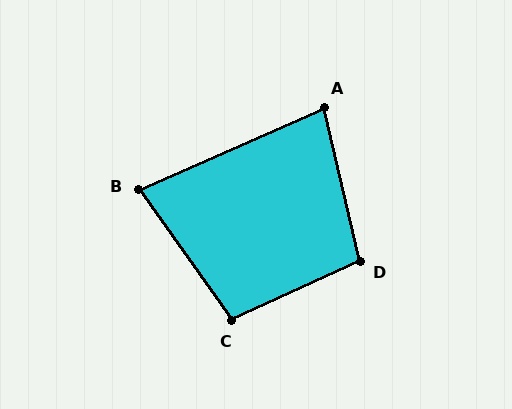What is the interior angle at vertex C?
Approximately 101 degrees (obtuse).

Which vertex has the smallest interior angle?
B, at approximately 78 degrees.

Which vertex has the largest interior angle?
D, at approximately 102 degrees.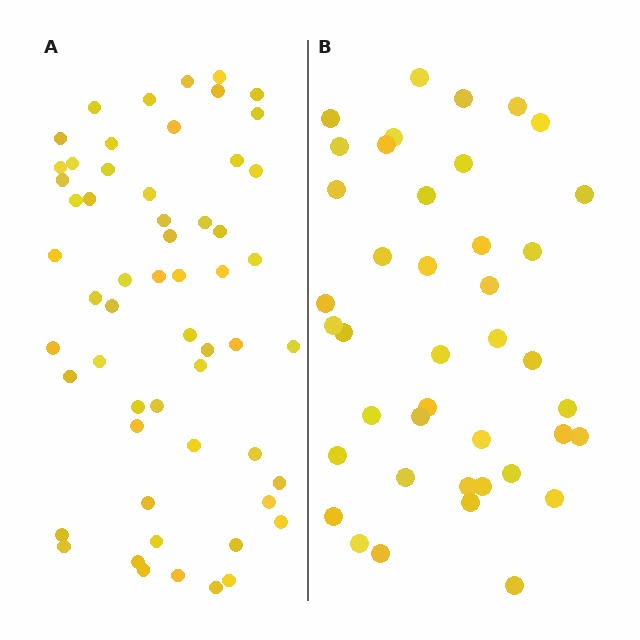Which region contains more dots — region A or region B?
Region A (the left region) has more dots.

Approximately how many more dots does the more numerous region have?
Region A has approximately 15 more dots than region B.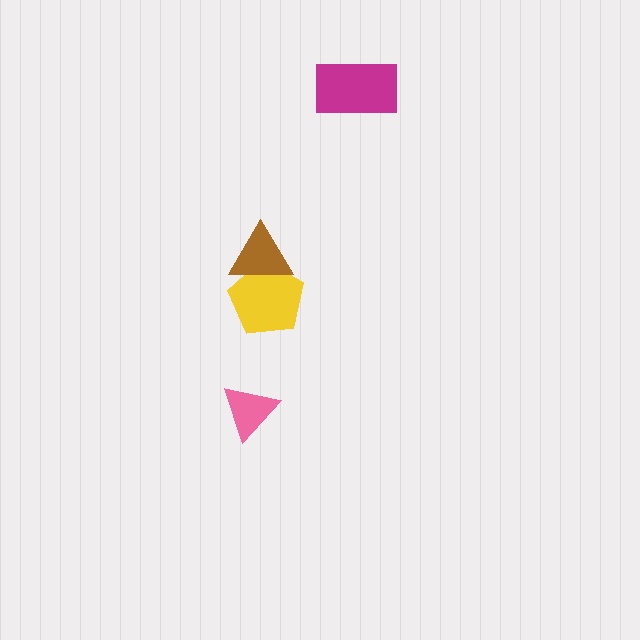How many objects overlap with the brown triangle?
1 object overlaps with the brown triangle.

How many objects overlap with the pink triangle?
0 objects overlap with the pink triangle.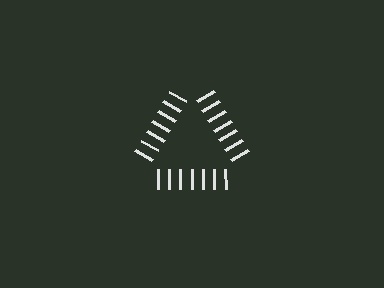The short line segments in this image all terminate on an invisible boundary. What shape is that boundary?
An illusory triangle — the line segments terminate on its edges but no continuous stroke is drawn.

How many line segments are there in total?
21 — 7 along each of the 3 edges.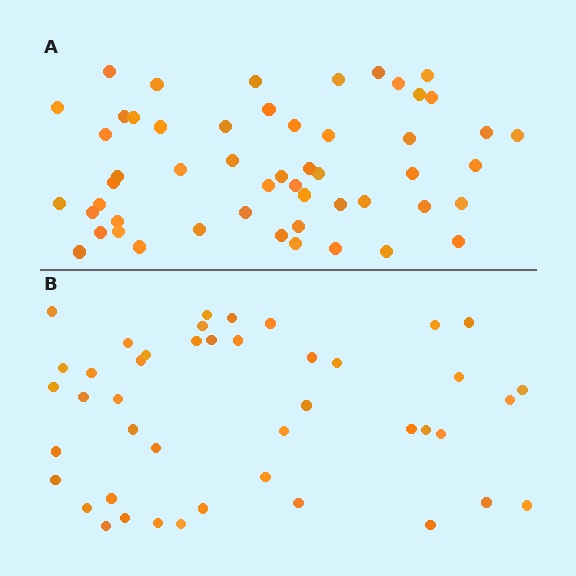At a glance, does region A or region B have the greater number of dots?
Region A (the top region) has more dots.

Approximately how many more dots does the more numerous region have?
Region A has roughly 8 or so more dots than region B.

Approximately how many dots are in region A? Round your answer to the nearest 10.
About 50 dots. (The exact count is 53, which rounds to 50.)